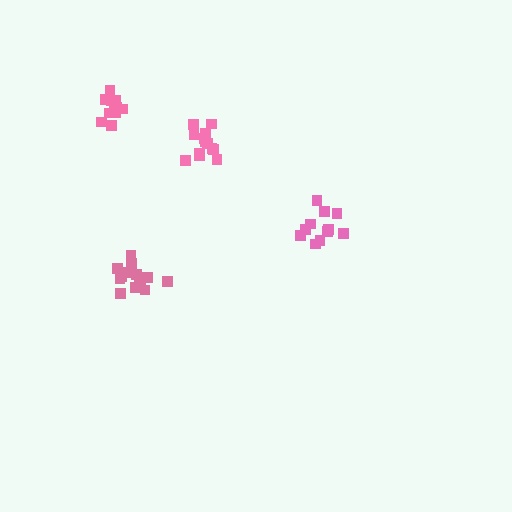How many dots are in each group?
Group 1: 15 dots, Group 2: 11 dots, Group 3: 11 dots, Group 4: 13 dots (50 total).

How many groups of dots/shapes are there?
There are 4 groups.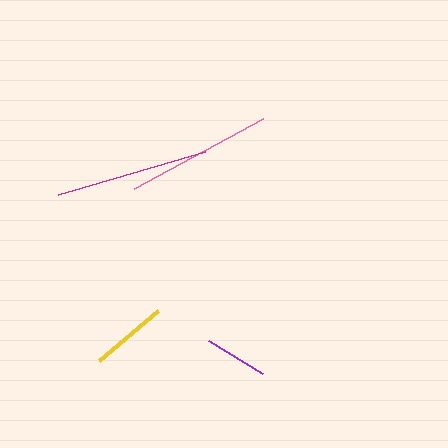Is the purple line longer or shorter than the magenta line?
The magenta line is longer than the purple line.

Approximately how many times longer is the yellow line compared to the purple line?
The yellow line is approximately 1.2 times the length of the purple line.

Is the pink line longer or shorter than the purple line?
The pink line is longer than the purple line.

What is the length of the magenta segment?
The magenta segment is approximately 153 pixels long.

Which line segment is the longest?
The magenta line is the longest at approximately 153 pixels.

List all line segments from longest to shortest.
From longest to shortest: magenta, pink, yellow, purple.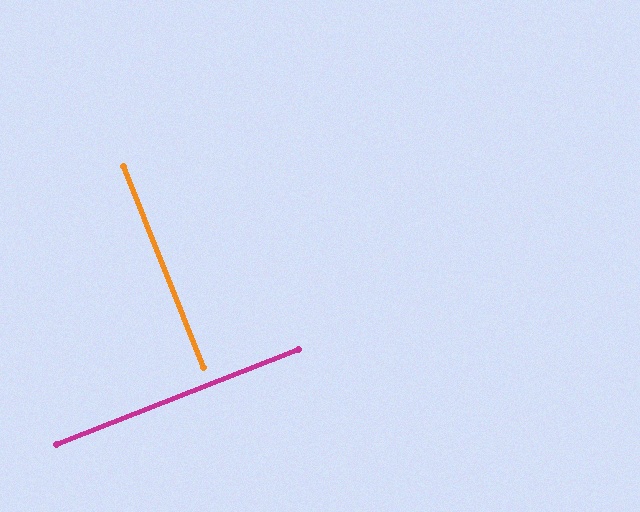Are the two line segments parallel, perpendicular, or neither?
Perpendicular — they meet at approximately 90°.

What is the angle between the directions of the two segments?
Approximately 90 degrees.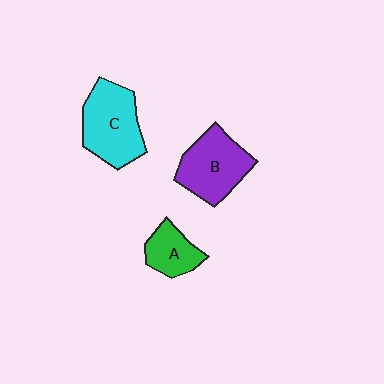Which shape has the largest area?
Shape C (cyan).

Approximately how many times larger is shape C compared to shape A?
Approximately 1.9 times.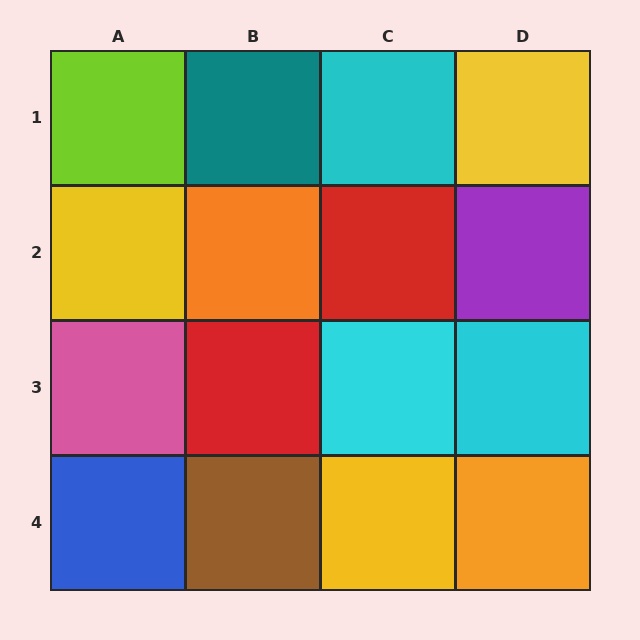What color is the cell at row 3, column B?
Red.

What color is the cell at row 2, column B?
Orange.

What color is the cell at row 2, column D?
Purple.